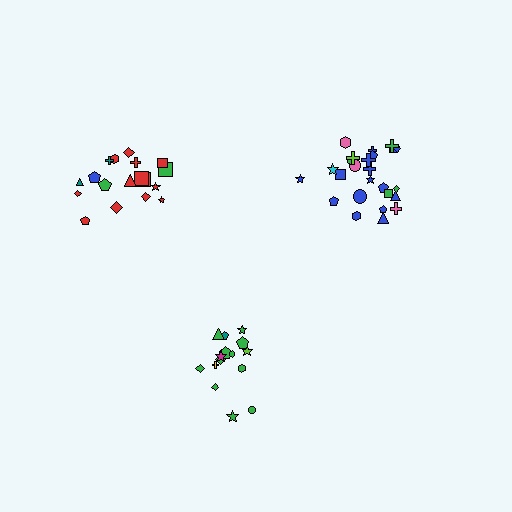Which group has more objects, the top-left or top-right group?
The top-right group.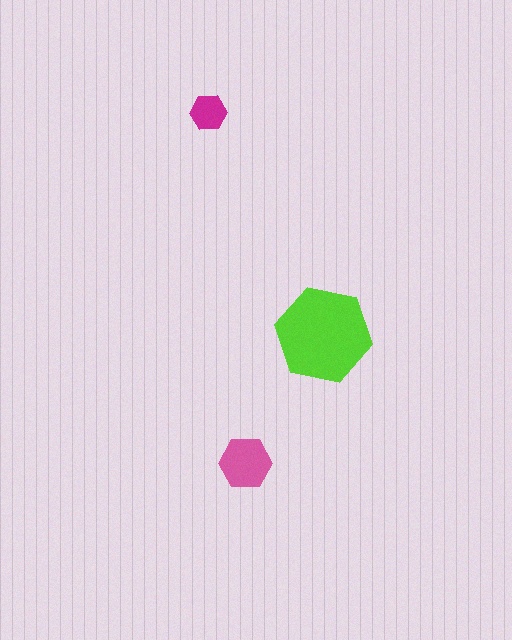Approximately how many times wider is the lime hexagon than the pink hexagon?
About 2 times wider.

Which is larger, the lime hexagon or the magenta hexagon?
The lime one.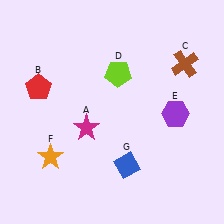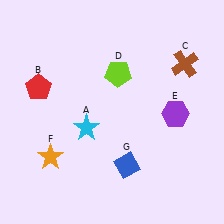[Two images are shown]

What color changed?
The star (A) changed from magenta in Image 1 to cyan in Image 2.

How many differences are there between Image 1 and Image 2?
There is 1 difference between the two images.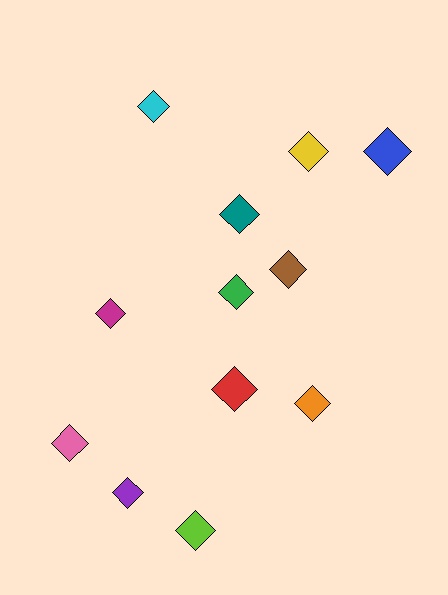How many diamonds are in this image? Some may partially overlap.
There are 12 diamonds.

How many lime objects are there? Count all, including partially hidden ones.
There is 1 lime object.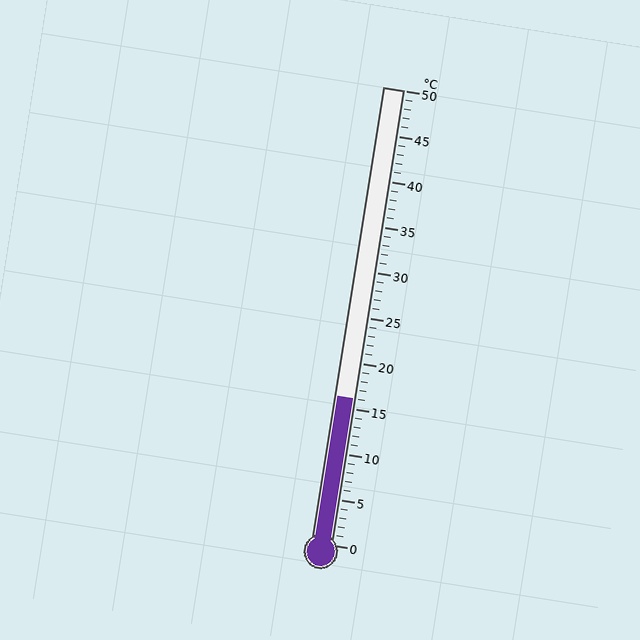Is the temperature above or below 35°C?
The temperature is below 35°C.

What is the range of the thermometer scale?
The thermometer scale ranges from 0°C to 50°C.